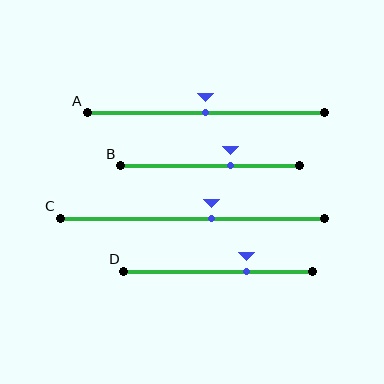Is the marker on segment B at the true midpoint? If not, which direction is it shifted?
No, the marker on segment B is shifted to the right by about 12% of the segment length.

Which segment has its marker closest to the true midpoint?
Segment A has its marker closest to the true midpoint.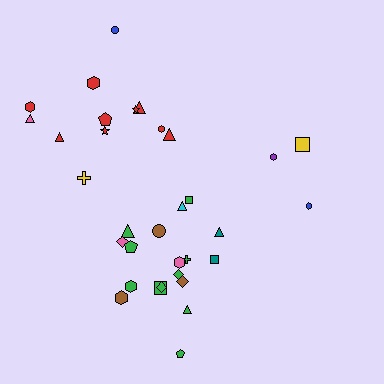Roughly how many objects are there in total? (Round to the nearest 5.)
Roughly 35 objects in total.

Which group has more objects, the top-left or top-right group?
The top-left group.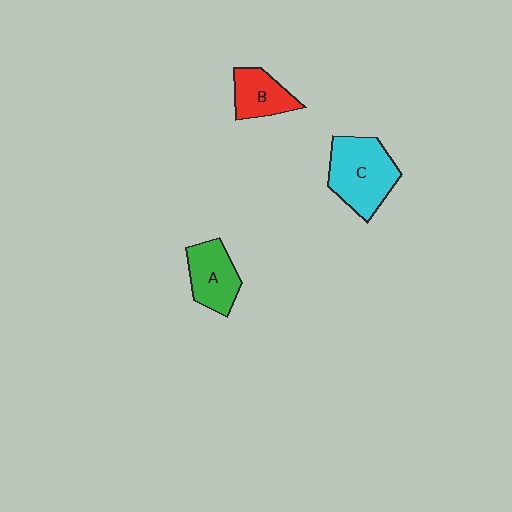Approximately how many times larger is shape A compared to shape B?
Approximately 1.2 times.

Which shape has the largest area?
Shape C (cyan).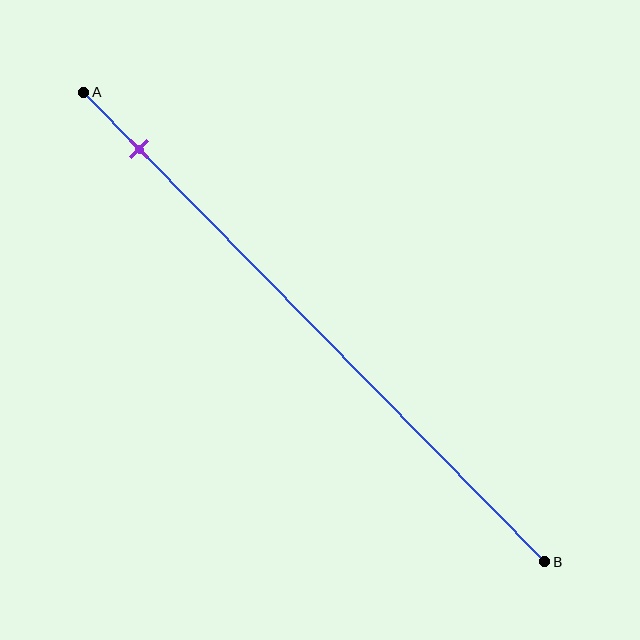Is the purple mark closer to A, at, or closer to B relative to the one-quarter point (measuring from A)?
The purple mark is closer to point A than the one-quarter point of segment AB.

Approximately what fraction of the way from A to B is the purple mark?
The purple mark is approximately 10% of the way from A to B.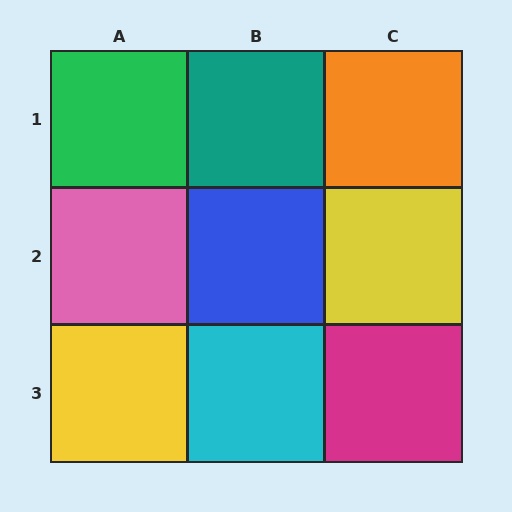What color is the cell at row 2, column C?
Yellow.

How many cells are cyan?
1 cell is cyan.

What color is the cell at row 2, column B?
Blue.